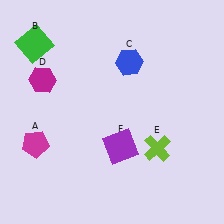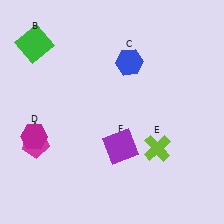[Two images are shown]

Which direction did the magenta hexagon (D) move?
The magenta hexagon (D) moved down.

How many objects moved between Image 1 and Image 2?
1 object moved between the two images.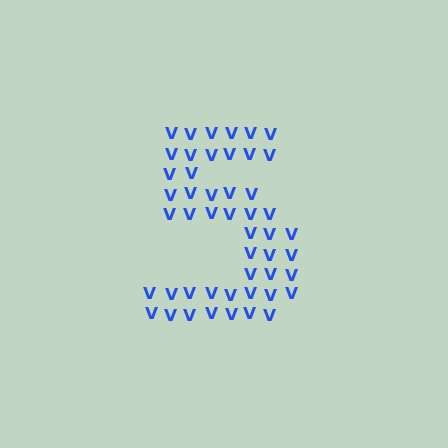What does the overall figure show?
The overall figure shows the digit 5.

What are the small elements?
The small elements are letter V's.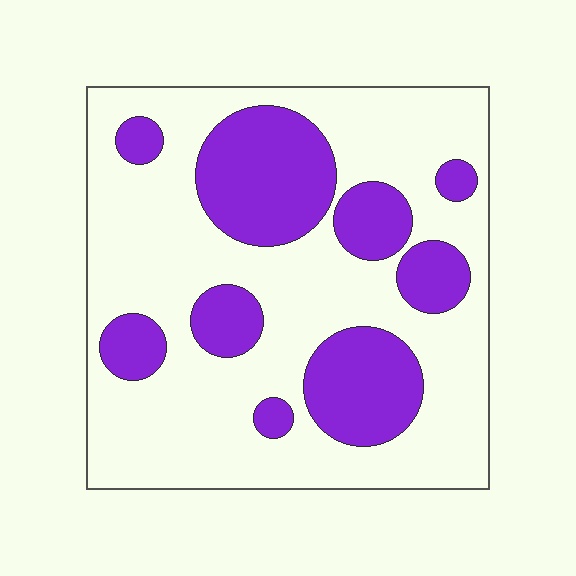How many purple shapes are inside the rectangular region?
9.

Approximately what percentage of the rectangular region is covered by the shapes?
Approximately 30%.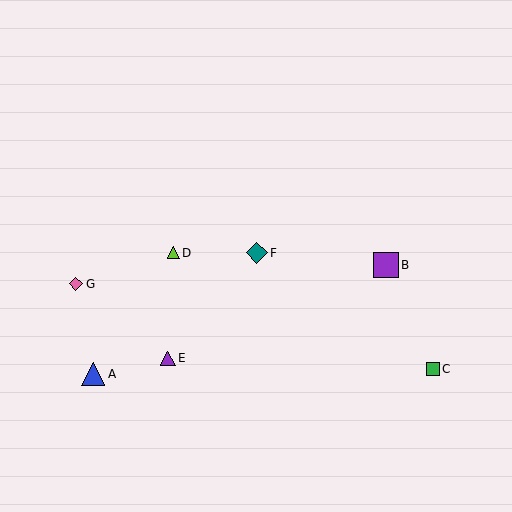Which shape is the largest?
The purple square (labeled B) is the largest.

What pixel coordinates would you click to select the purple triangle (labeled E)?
Click at (168, 358) to select the purple triangle E.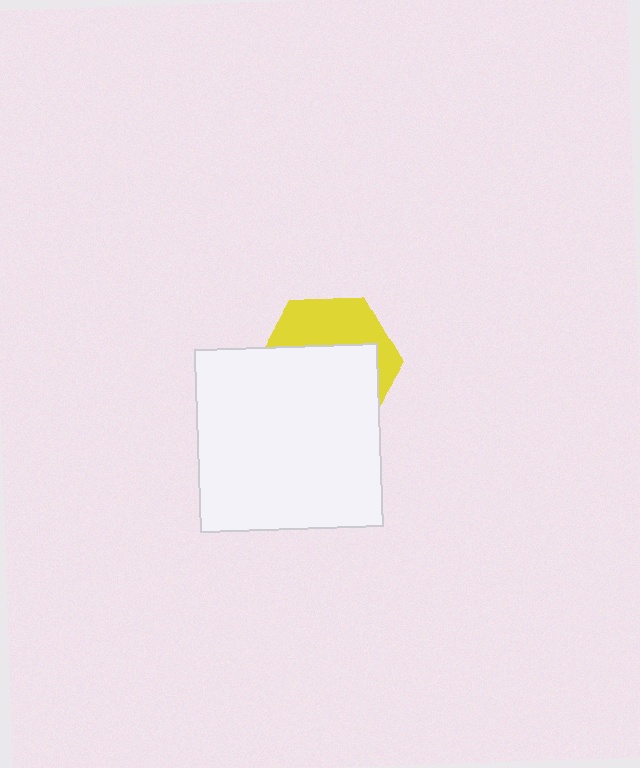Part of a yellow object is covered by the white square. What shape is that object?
It is a hexagon.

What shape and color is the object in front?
The object in front is a white square.